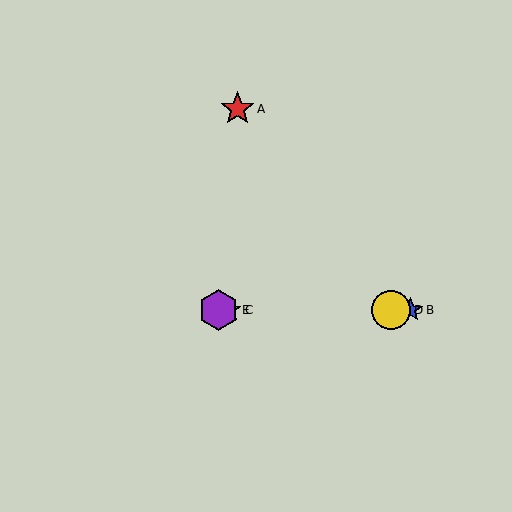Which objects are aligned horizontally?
Objects B, C, D, E are aligned horizontally.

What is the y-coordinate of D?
Object D is at y≈310.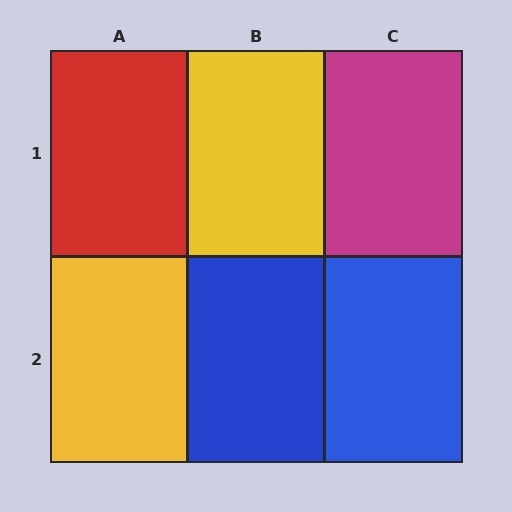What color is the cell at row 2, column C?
Blue.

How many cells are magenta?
1 cell is magenta.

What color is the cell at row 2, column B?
Blue.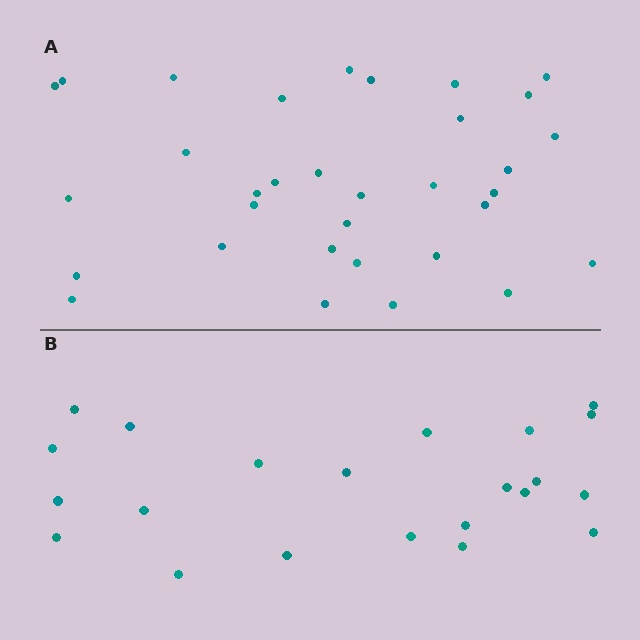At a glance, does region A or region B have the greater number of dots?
Region A (the top region) has more dots.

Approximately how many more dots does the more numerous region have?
Region A has roughly 12 or so more dots than region B.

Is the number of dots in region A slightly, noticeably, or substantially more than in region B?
Region A has substantially more. The ratio is roughly 1.5 to 1.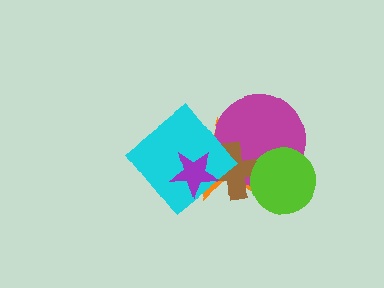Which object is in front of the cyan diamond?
The purple star is in front of the cyan diamond.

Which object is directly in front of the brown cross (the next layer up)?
The cyan diamond is directly in front of the brown cross.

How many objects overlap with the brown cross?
5 objects overlap with the brown cross.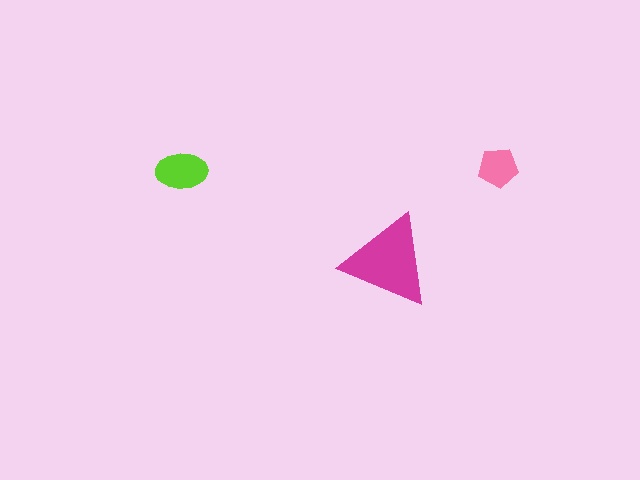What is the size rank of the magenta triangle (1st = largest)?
1st.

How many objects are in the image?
There are 3 objects in the image.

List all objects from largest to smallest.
The magenta triangle, the lime ellipse, the pink pentagon.